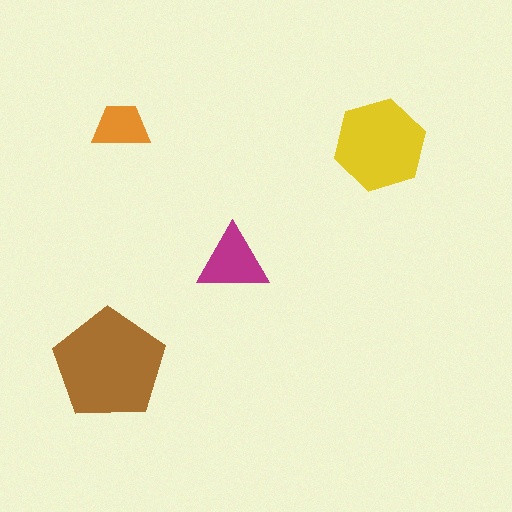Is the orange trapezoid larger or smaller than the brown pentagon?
Smaller.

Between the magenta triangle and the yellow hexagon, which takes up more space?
The yellow hexagon.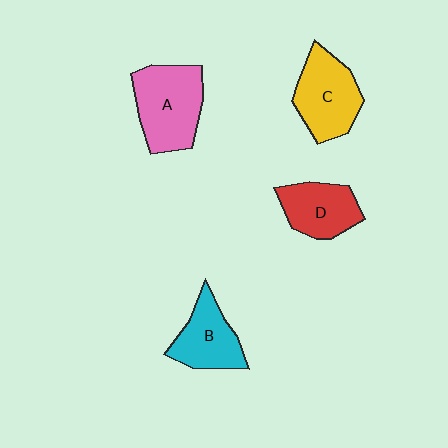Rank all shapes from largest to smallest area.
From largest to smallest: A (pink), C (yellow), B (cyan), D (red).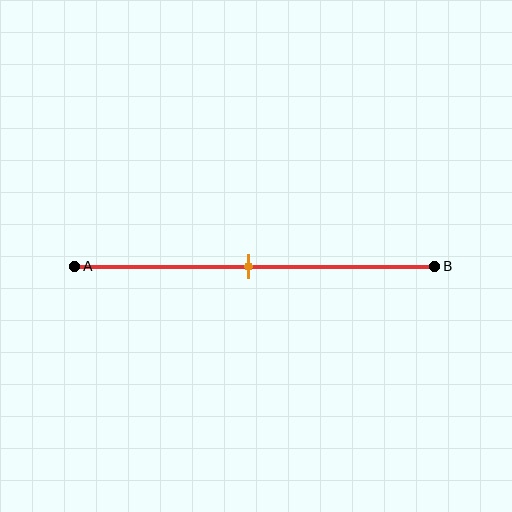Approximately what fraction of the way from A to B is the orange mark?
The orange mark is approximately 50% of the way from A to B.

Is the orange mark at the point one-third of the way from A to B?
No, the mark is at about 50% from A, not at the 33% one-third point.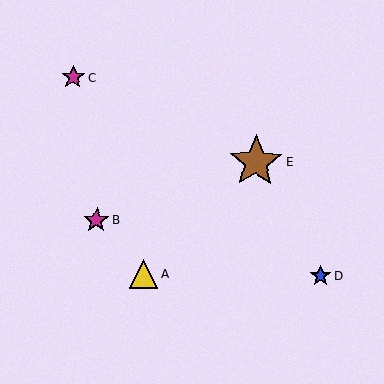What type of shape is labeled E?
Shape E is a brown star.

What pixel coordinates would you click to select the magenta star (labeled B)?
Click at (96, 220) to select the magenta star B.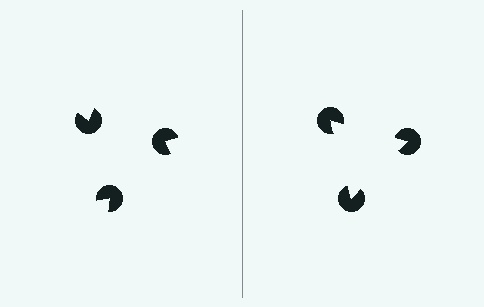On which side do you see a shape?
An illusory triangle appears on the right side. On the left side the wedge cuts are rotated, so no coherent shape forms.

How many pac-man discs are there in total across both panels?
6 — 3 on each side.